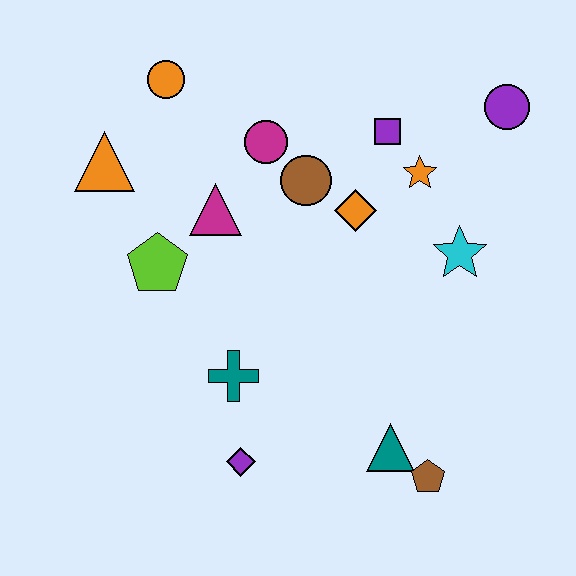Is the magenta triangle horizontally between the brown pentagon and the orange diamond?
No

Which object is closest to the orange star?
The purple square is closest to the orange star.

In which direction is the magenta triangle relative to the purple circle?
The magenta triangle is to the left of the purple circle.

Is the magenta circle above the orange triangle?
Yes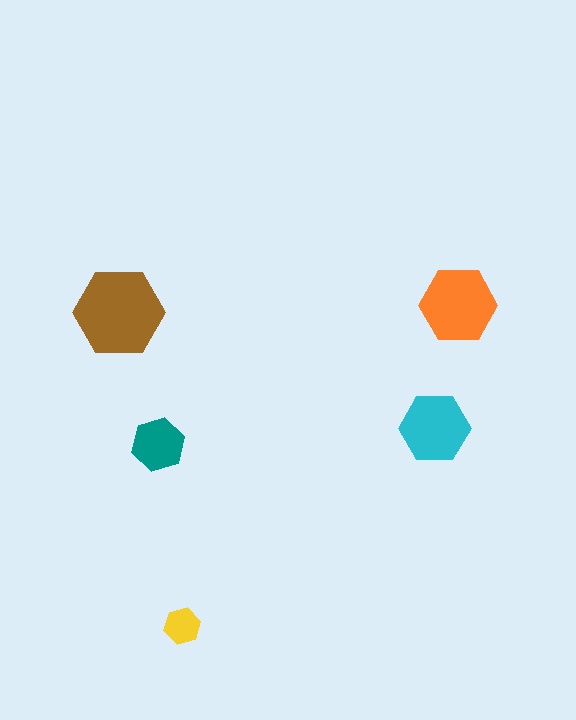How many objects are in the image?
There are 5 objects in the image.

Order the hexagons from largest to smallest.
the brown one, the orange one, the cyan one, the teal one, the yellow one.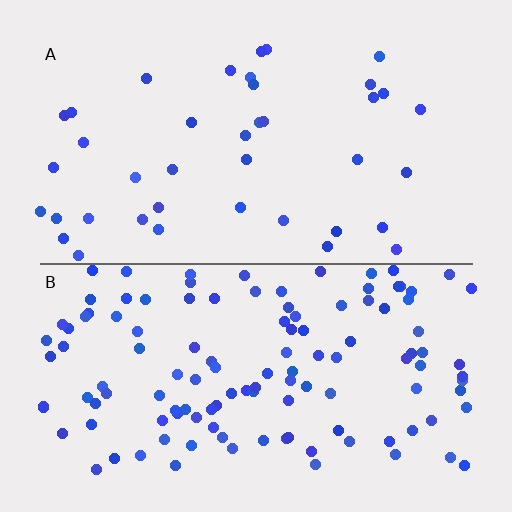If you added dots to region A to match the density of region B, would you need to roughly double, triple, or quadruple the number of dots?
Approximately triple.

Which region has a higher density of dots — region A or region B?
B (the bottom).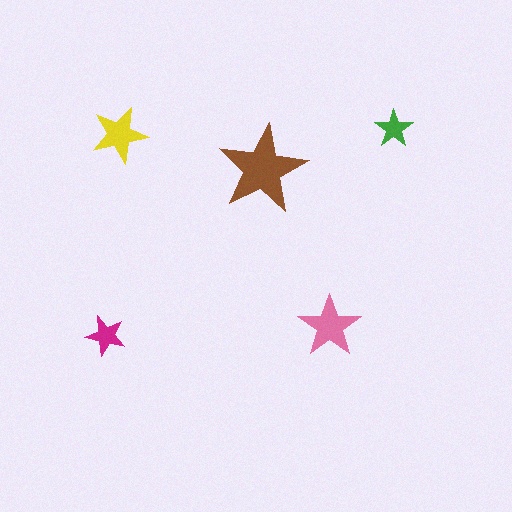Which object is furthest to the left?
The magenta star is leftmost.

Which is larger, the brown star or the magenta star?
The brown one.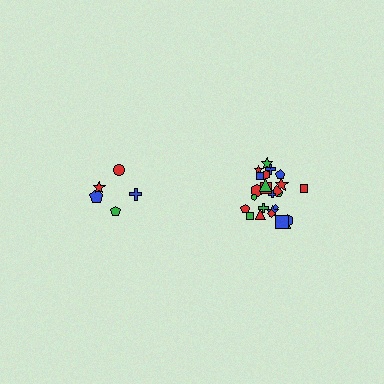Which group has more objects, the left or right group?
The right group.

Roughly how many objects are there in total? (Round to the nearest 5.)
Roughly 30 objects in total.